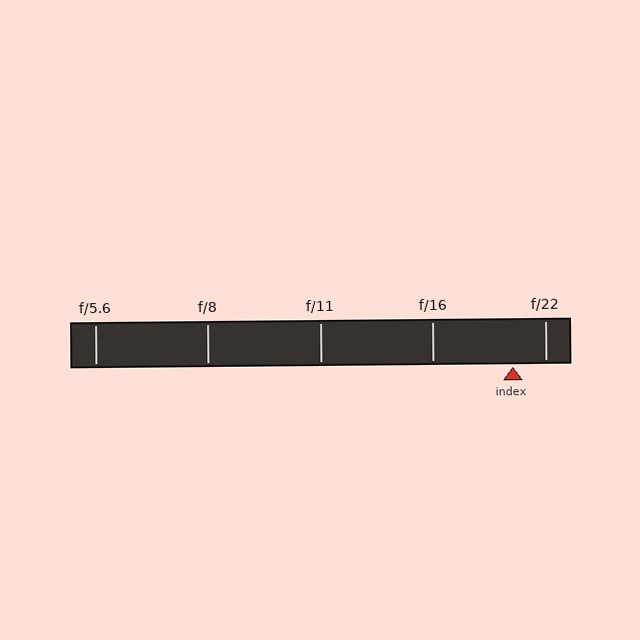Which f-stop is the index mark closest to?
The index mark is closest to f/22.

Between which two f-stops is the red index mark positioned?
The index mark is between f/16 and f/22.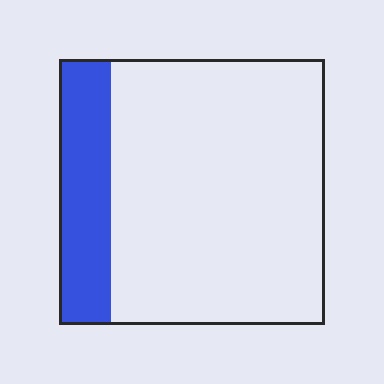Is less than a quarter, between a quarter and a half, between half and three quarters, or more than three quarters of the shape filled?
Less than a quarter.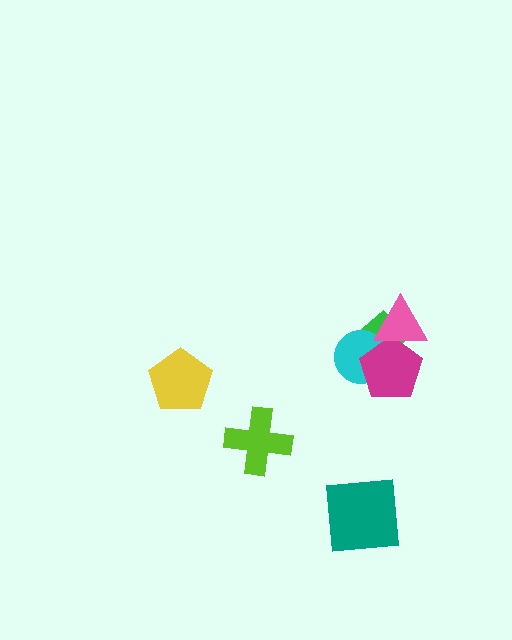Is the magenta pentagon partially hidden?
Yes, it is partially covered by another shape.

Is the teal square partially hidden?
No, no other shape covers it.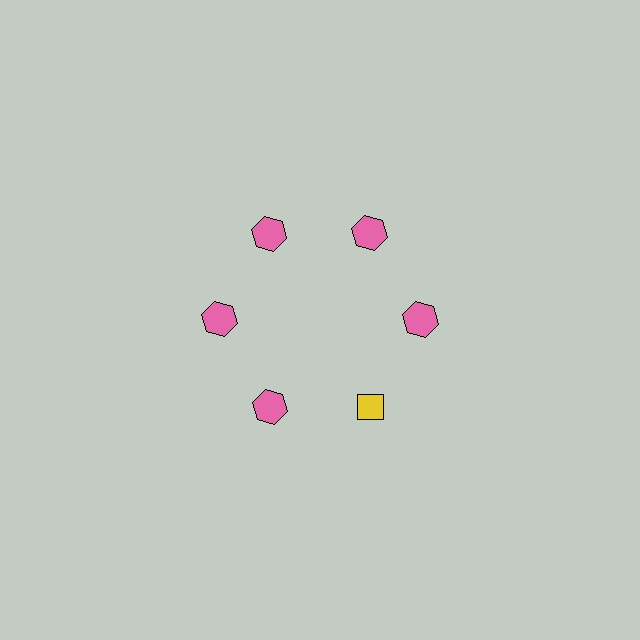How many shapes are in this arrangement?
There are 6 shapes arranged in a ring pattern.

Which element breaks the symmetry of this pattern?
The yellow diamond at roughly the 5 o'clock position breaks the symmetry. All other shapes are pink hexagons.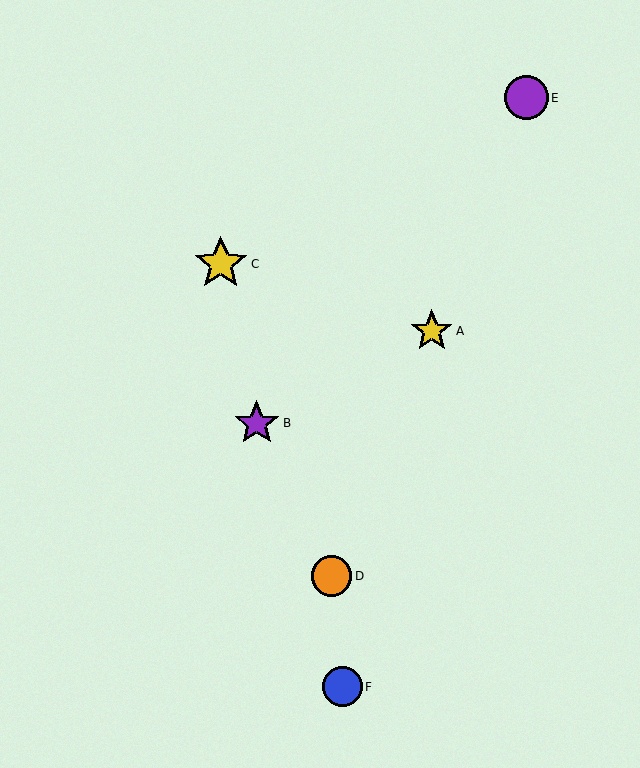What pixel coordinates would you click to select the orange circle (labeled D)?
Click at (332, 576) to select the orange circle D.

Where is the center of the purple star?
The center of the purple star is at (257, 423).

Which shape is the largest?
The yellow star (labeled C) is the largest.